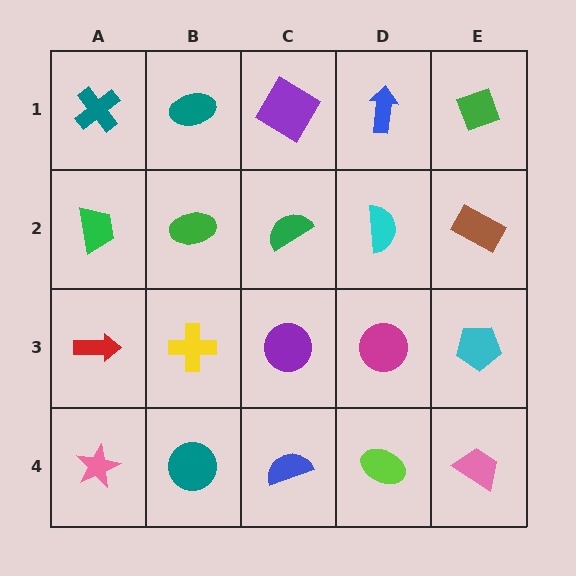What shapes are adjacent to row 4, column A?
A red arrow (row 3, column A), a teal circle (row 4, column B).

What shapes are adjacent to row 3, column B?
A green ellipse (row 2, column B), a teal circle (row 4, column B), a red arrow (row 3, column A), a purple circle (row 3, column C).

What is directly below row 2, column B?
A yellow cross.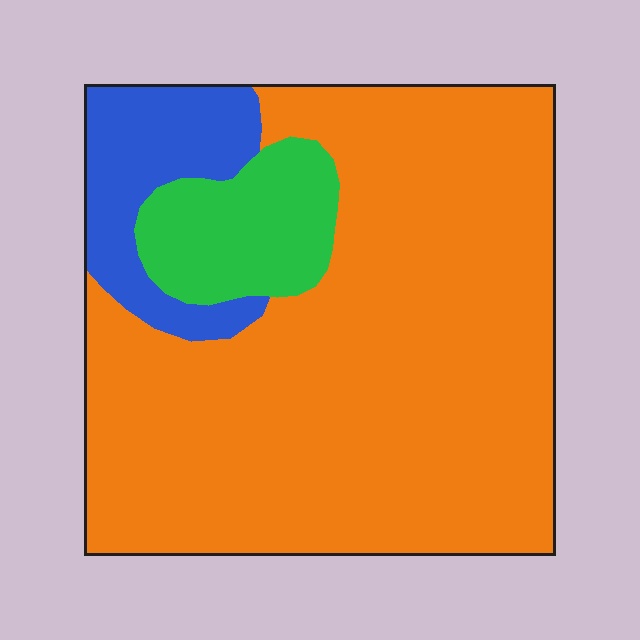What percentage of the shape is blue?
Blue covers 12% of the shape.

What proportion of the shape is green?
Green covers around 10% of the shape.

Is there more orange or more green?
Orange.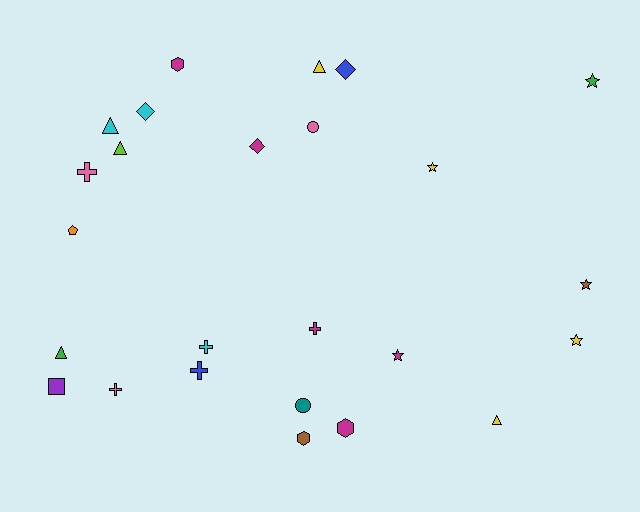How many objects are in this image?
There are 25 objects.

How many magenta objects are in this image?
There are 5 magenta objects.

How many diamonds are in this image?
There are 3 diamonds.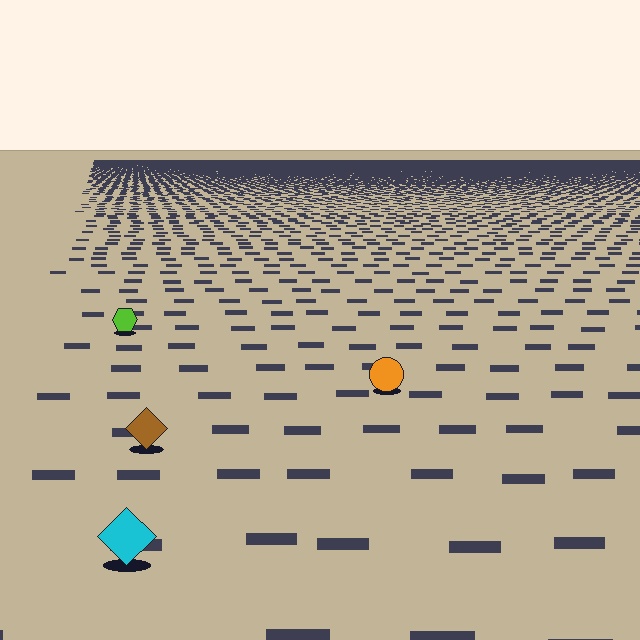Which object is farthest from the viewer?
The lime hexagon is farthest from the viewer. It appears smaller and the ground texture around it is denser.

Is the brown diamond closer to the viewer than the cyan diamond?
No. The cyan diamond is closer — you can tell from the texture gradient: the ground texture is coarser near it.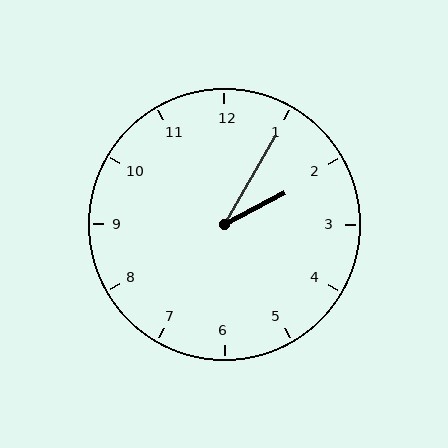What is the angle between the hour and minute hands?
Approximately 32 degrees.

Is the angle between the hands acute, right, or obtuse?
It is acute.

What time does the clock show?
2:05.